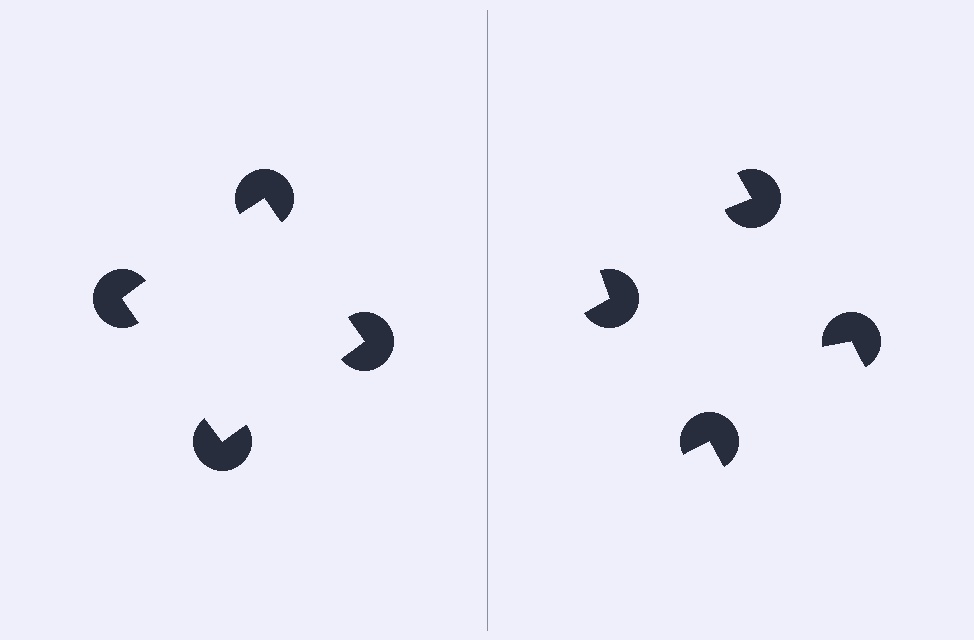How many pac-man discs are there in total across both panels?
8 — 4 on each side.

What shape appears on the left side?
An illusory square.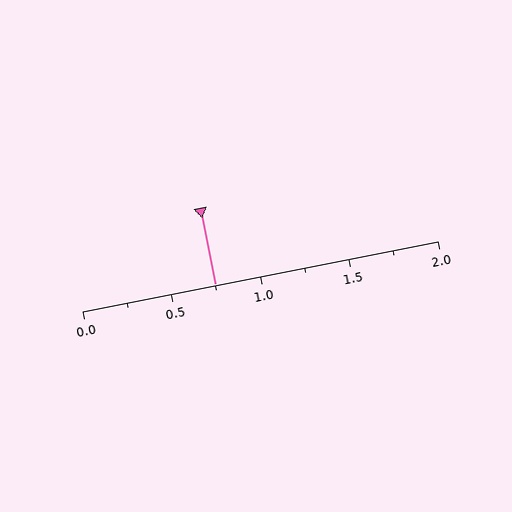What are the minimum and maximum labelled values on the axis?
The axis runs from 0.0 to 2.0.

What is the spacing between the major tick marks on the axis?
The major ticks are spaced 0.5 apart.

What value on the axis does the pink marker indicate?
The marker indicates approximately 0.75.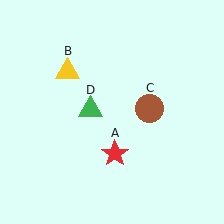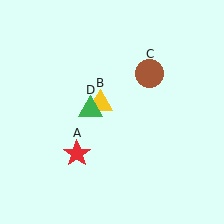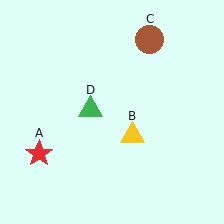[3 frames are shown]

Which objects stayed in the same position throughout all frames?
Green triangle (object D) remained stationary.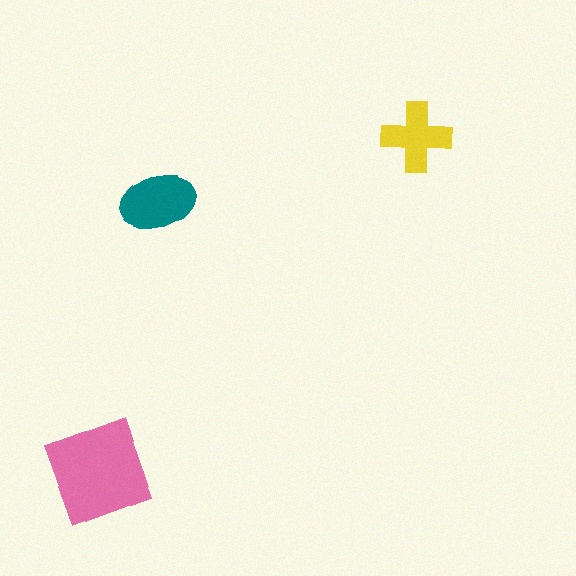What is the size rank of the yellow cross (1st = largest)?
3rd.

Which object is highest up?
The yellow cross is topmost.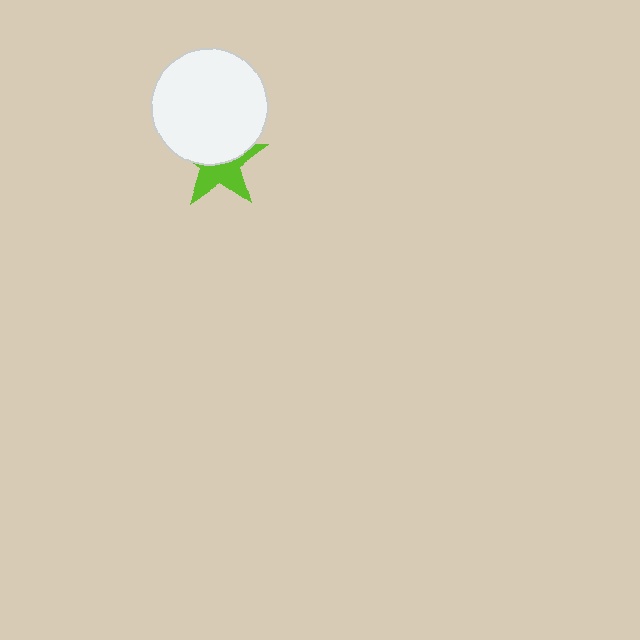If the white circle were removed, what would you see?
You would see the complete lime star.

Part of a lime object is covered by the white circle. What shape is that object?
It is a star.